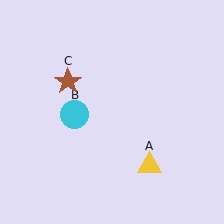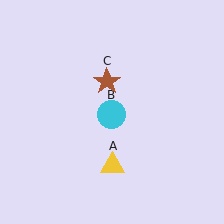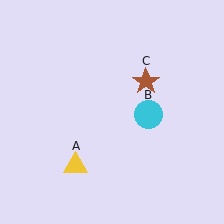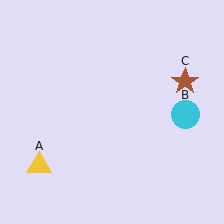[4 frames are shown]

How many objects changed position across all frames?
3 objects changed position: yellow triangle (object A), cyan circle (object B), brown star (object C).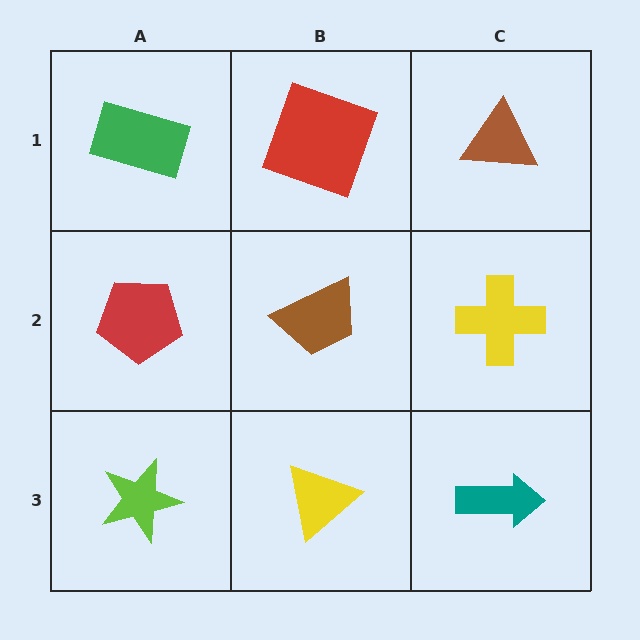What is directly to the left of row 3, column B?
A lime star.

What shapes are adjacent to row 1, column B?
A brown trapezoid (row 2, column B), a green rectangle (row 1, column A), a brown triangle (row 1, column C).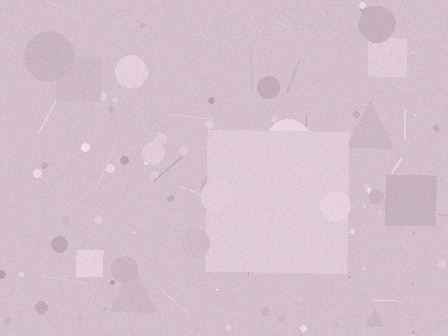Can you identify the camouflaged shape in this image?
The camouflaged shape is a square.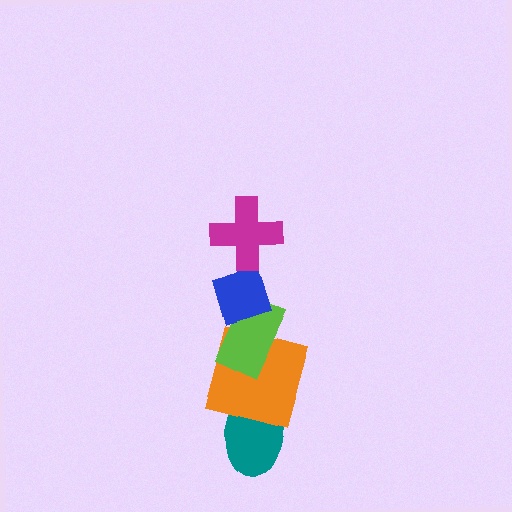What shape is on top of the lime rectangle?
The blue diamond is on top of the lime rectangle.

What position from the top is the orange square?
The orange square is 4th from the top.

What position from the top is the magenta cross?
The magenta cross is 1st from the top.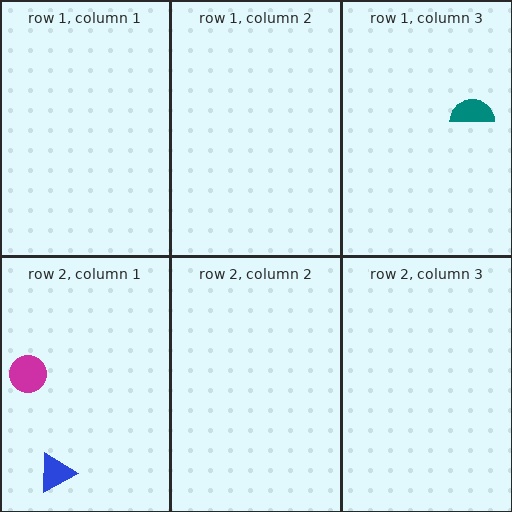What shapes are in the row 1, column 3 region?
The teal semicircle.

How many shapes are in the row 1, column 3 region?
1.